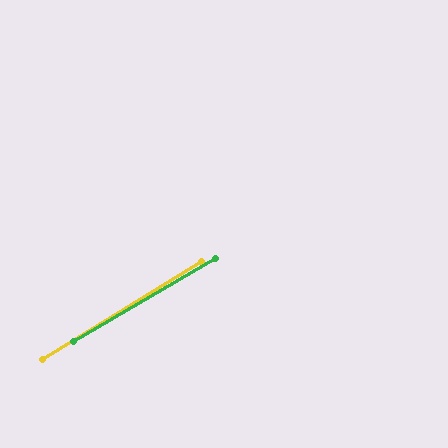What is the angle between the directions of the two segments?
Approximately 1 degree.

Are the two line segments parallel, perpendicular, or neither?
Parallel — their directions differ by only 1.2°.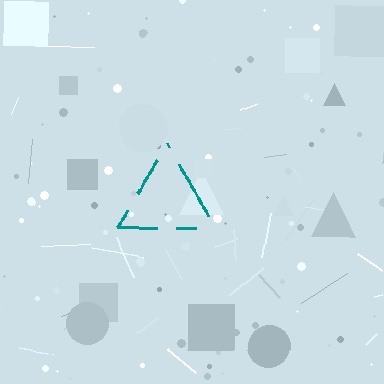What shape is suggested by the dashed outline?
The dashed outline suggests a triangle.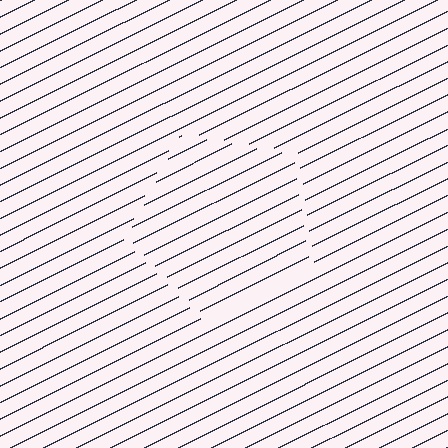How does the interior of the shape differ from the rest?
The interior of the shape contains the same grating, shifted by half a period — the contour is defined by the phase discontinuity where line-ends from the inner and outer gratings abut.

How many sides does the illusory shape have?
5 sides — the line-ends trace a pentagon.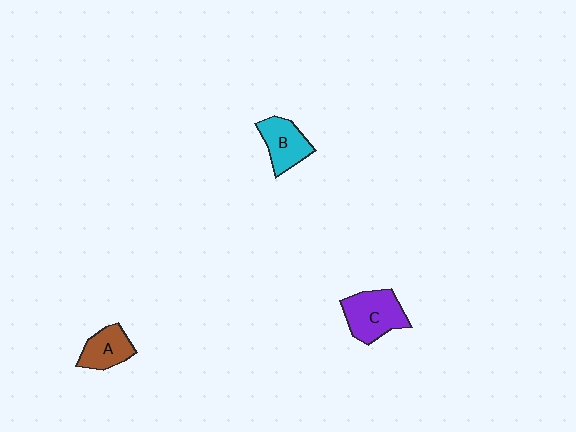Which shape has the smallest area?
Shape A (brown).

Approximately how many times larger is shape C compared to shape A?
Approximately 1.4 times.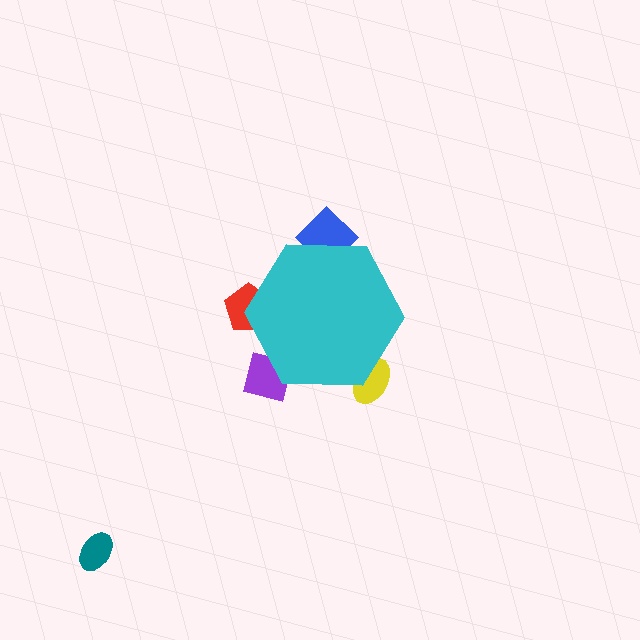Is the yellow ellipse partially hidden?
Yes, the yellow ellipse is partially hidden behind the cyan hexagon.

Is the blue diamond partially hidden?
Yes, the blue diamond is partially hidden behind the cyan hexagon.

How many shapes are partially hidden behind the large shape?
4 shapes are partially hidden.